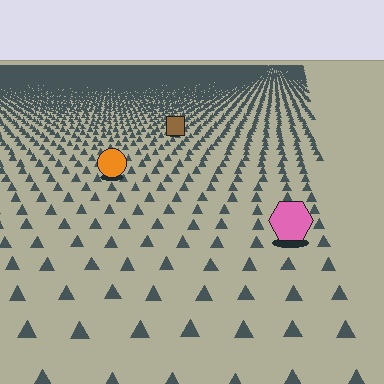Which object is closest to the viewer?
The pink hexagon is closest. The texture marks near it are larger and more spread out.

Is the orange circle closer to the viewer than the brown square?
Yes. The orange circle is closer — you can tell from the texture gradient: the ground texture is coarser near it.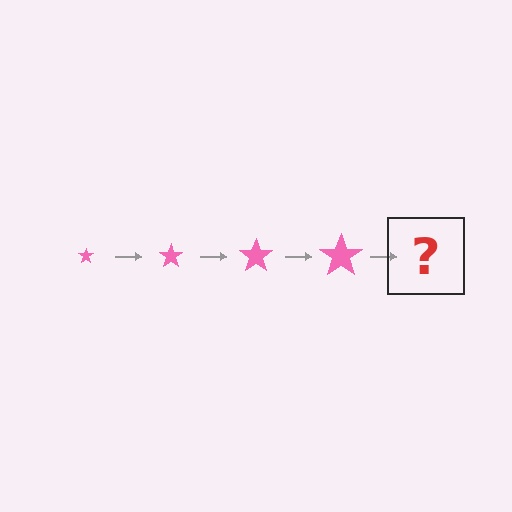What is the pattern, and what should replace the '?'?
The pattern is that the star gets progressively larger each step. The '?' should be a pink star, larger than the previous one.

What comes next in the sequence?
The next element should be a pink star, larger than the previous one.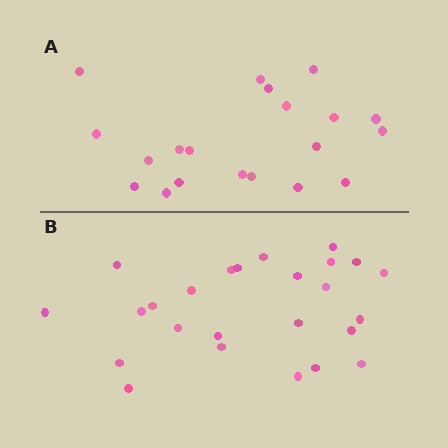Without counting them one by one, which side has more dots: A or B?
Region B (the bottom region) has more dots.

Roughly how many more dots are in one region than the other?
Region B has about 5 more dots than region A.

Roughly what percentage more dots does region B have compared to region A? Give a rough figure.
About 25% more.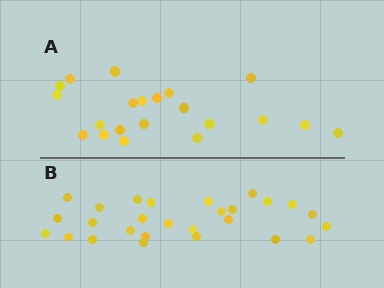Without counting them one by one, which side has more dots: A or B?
Region B (the bottom region) has more dots.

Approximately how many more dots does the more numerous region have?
Region B has about 6 more dots than region A.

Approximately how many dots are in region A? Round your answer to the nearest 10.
About 20 dots. (The exact count is 21, which rounds to 20.)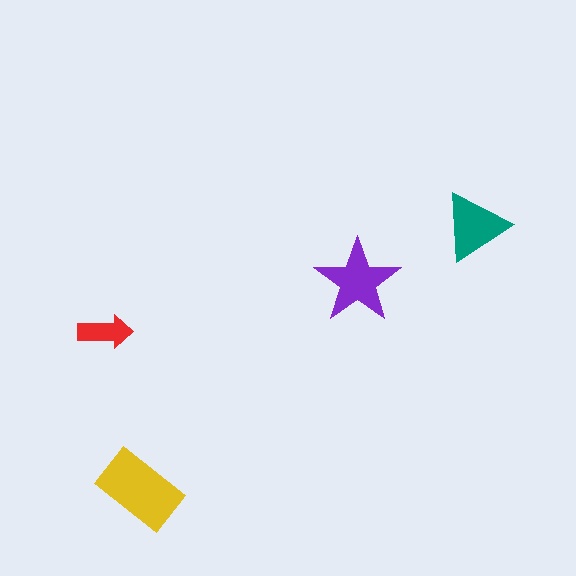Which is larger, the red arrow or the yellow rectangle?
The yellow rectangle.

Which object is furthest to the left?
The red arrow is leftmost.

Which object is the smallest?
The red arrow.